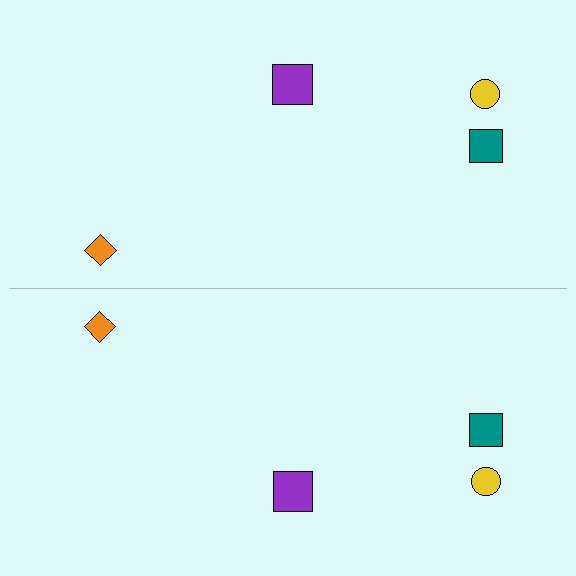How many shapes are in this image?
There are 8 shapes in this image.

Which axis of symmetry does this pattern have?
The pattern has a horizontal axis of symmetry running through the center of the image.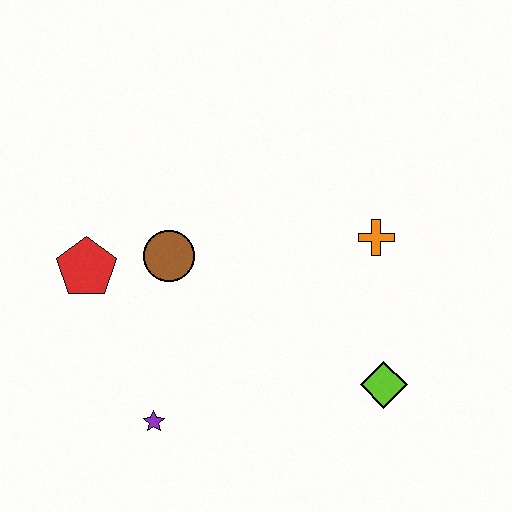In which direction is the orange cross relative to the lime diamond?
The orange cross is above the lime diamond.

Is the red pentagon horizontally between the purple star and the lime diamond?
No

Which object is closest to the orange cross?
The lime diamond is closest to the orange cross.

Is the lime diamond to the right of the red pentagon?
Yes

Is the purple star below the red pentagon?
Yes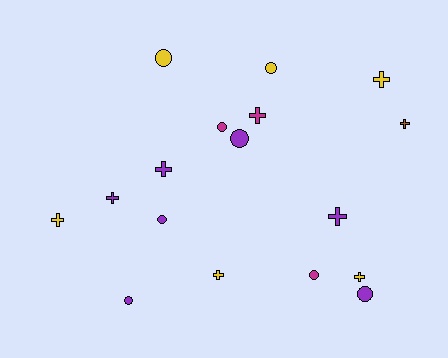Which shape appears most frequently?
Cross, with 9 objects.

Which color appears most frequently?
Purple, with 7 objects.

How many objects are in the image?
There are 17 objects.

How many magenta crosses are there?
There is 1 magenta cross.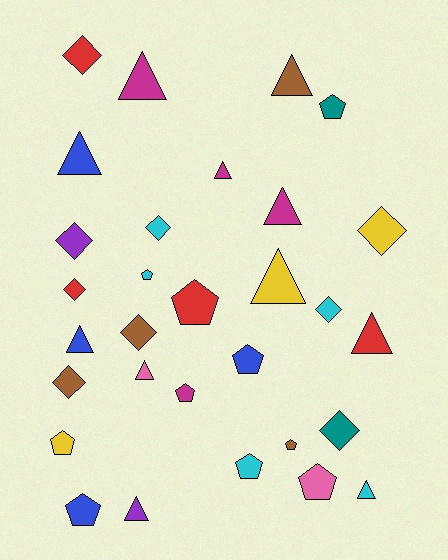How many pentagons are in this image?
There are 10 pentagons.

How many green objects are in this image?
There are no green objects.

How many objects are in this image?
There are 30 objects.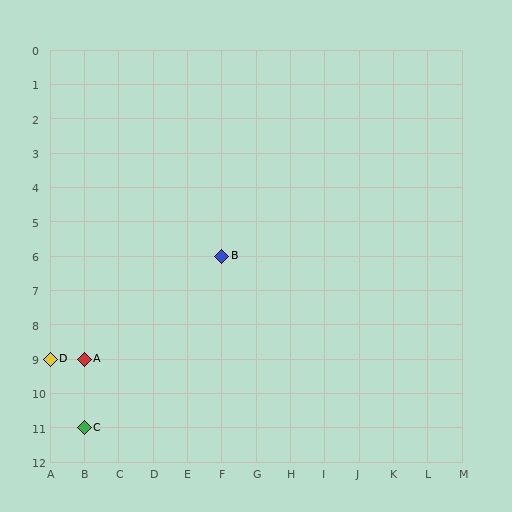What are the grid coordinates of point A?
Point A is at grid coordinates (B, 9).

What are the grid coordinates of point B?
Point B is at grid coordinates (F, 6).